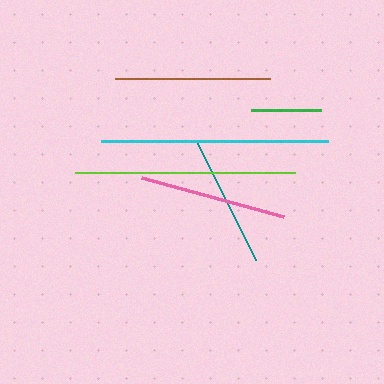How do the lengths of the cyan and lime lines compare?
The cyan and lime lines are approximately the same length.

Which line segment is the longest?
The cyan line is the longest at approximately 227 pixels.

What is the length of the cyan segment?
The cyan segment is approximately 227 pixels long.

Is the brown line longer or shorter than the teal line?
The brown line is longer than the teal line.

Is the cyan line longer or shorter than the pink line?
The cyan line is longer than the pink line.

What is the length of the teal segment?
The teal segment is approximately 133 pixels long.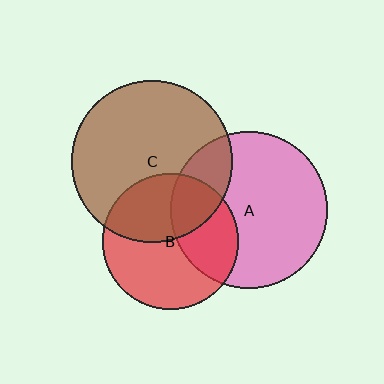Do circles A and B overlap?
Yes.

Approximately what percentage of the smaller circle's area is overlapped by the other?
Approximately 35%.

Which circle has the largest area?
Circle C (brown).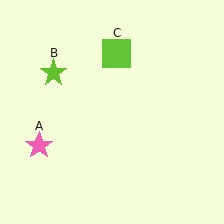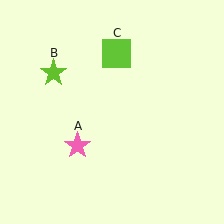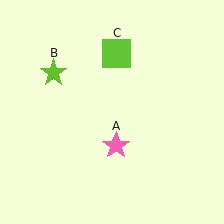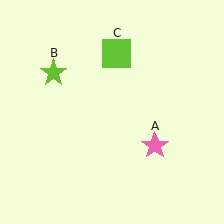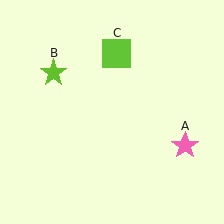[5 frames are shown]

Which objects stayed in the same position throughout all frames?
Lime star (object B) and lime square (object C) remained stationary.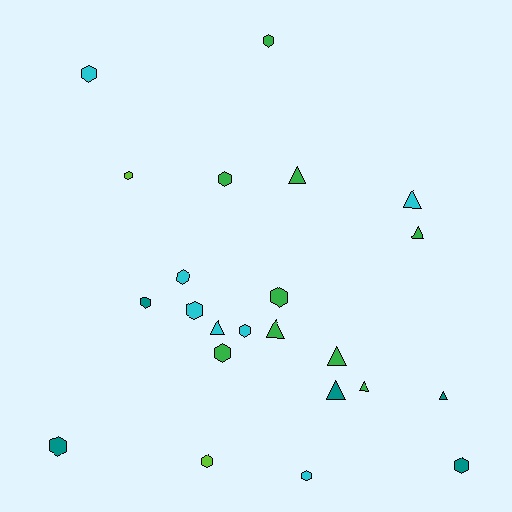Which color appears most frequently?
Green, with 9 objects.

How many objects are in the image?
There are 23 objects.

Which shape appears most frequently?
Hexagon, with 14 objects.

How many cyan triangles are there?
There are 2 cyan triangles.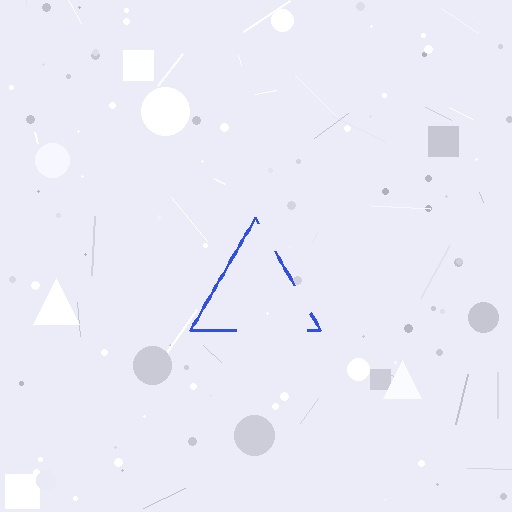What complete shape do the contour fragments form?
The contour fragments form a triangle.